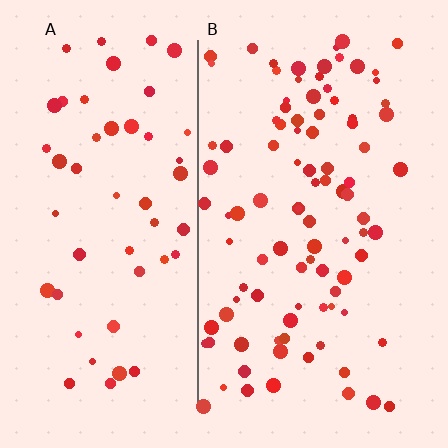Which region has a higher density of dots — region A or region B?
B (the right).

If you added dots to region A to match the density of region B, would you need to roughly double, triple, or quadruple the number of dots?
Approximately double.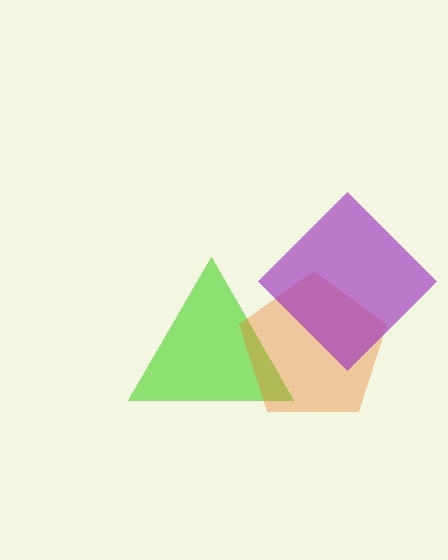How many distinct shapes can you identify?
There are 3 distinct shapes: a lime triangle, an orange pentagon, a purple diamond.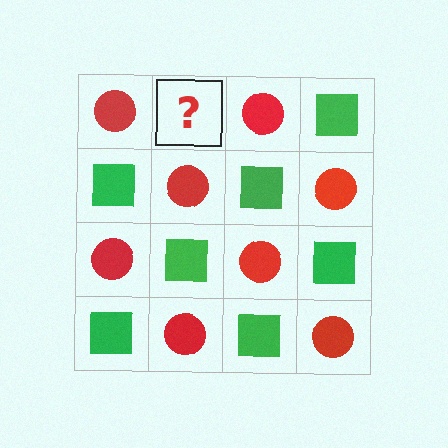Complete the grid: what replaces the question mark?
The question mark should be replaced with a green square.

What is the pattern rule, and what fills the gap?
The rule is that it alternates red circle and green square in a checkerboard pattern. The gap should be filled with a green square.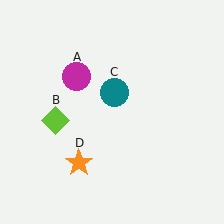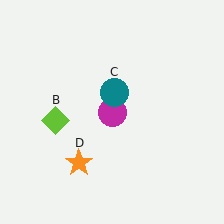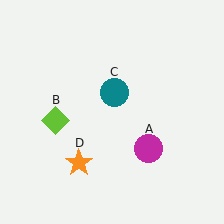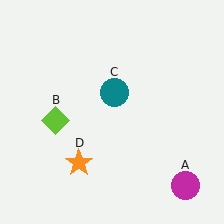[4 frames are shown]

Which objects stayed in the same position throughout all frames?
Lime diamond (object B) and teal circle (object C) and orange star (object D) remained stationary.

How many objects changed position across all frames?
1 object changed position: magenta circle (object A).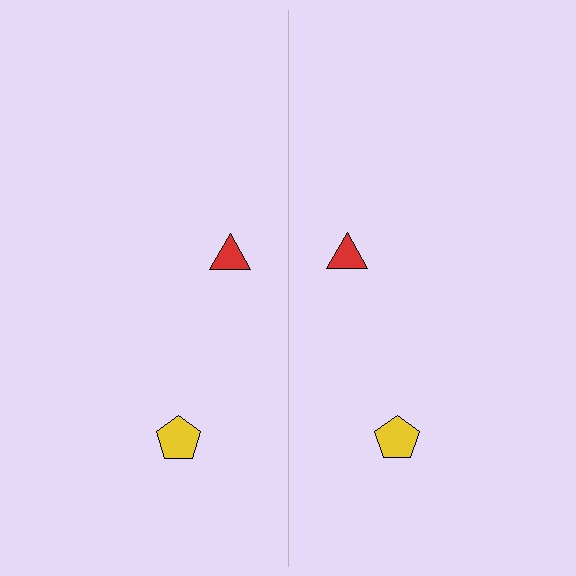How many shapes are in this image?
There are 4 shapes in this image.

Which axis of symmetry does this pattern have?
The pattern has a vertical axis of symmetry running through the center of the image.